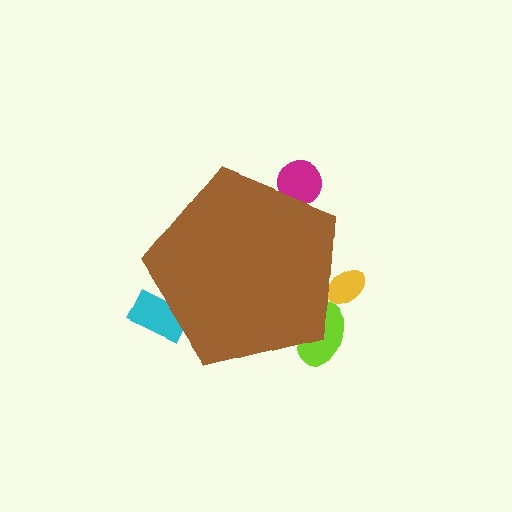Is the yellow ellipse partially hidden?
Yes, the yellow ellipse is partially hidden behind the brown pentagon.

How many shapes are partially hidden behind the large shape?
4 shapes are partially hidden.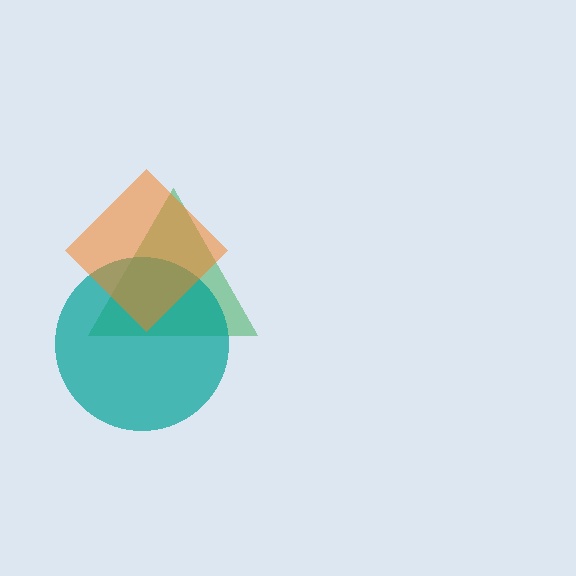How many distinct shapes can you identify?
There are 3 distinct shapes: a green triangle, a teal circle, an orange diamond.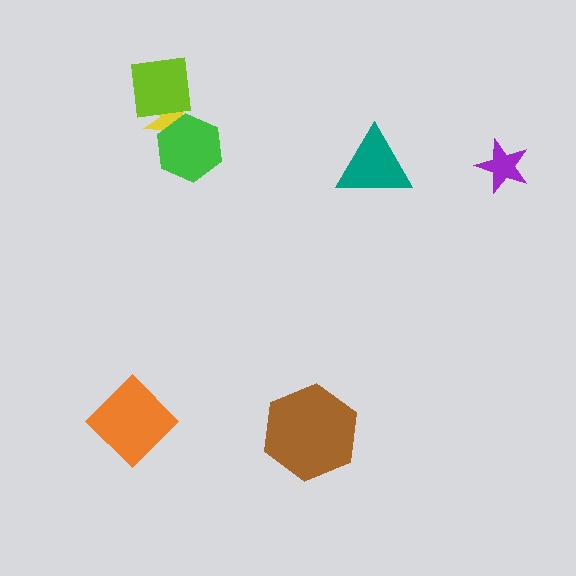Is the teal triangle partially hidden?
No, no other shape covers it.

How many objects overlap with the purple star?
0 objects overlap with the purple star.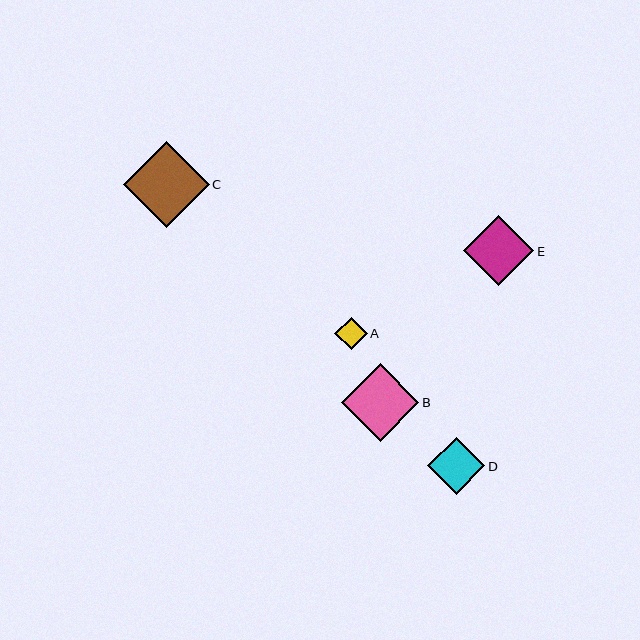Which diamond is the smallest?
Diamond A is the smallest with a size of approximately 33 pixels.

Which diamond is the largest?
Diamond C is the largest with a size of approximately 86 pixels.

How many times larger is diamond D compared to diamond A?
Diamond D is approximately 1.7 times the size of diamond A.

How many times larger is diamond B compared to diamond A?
Diamond B is approximately 2.4 times the size of diamond A.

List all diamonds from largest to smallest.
From largest to smallest: C, B, E, D, A.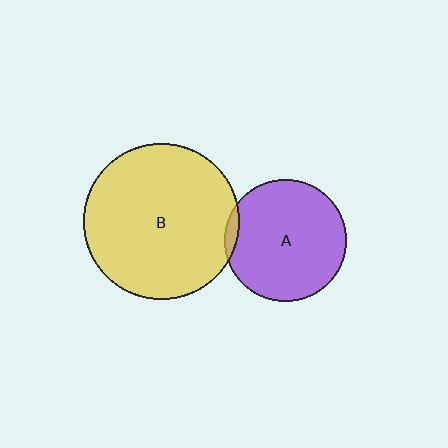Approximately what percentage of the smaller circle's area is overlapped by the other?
Approximately 5%.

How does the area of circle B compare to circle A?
Approximately 1.6 times.